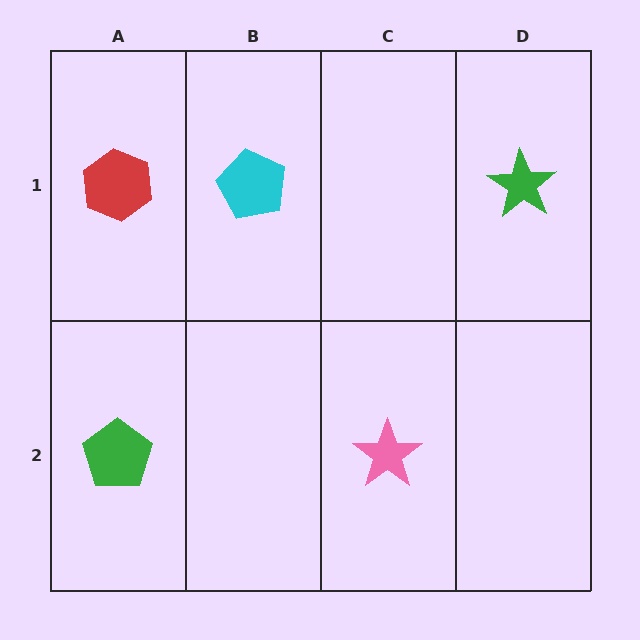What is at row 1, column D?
A green star.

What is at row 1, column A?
A red hexagon.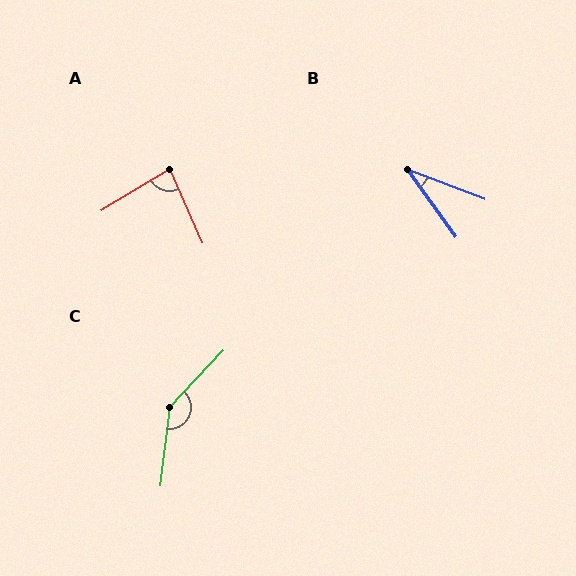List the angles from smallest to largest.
B (34°), A (83°), C (144°).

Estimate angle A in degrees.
Approximately 83 degrees.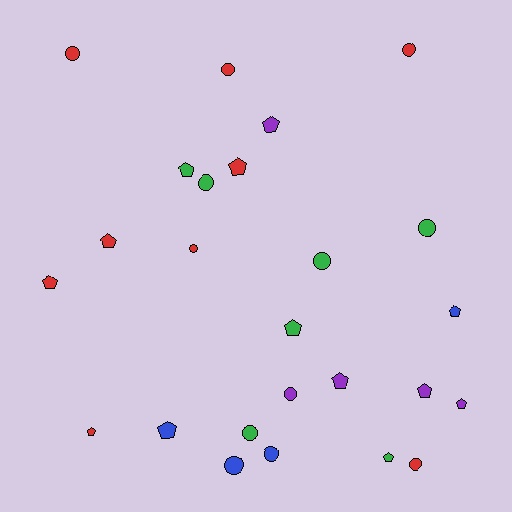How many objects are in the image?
There are 25 objects.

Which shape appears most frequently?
Pentagon, with 13 objects.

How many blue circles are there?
There are 2 blue circles.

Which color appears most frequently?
Red, with 9 objects.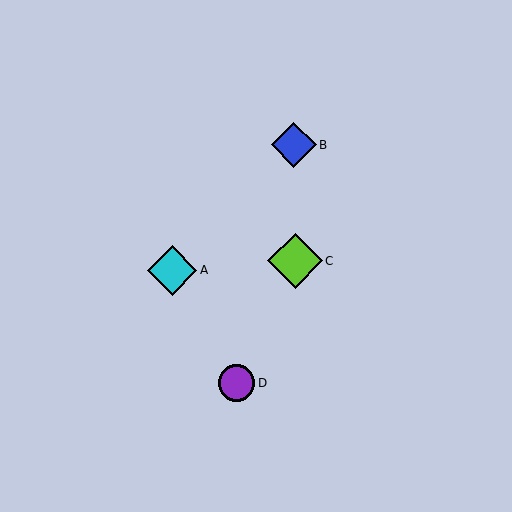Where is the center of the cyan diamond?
The center of the cyan diamond is at (172, 270).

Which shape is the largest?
The lime diamond (labeled C) is the largest.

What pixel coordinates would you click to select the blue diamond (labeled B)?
Click at (294, 145) to select the blue diamond B.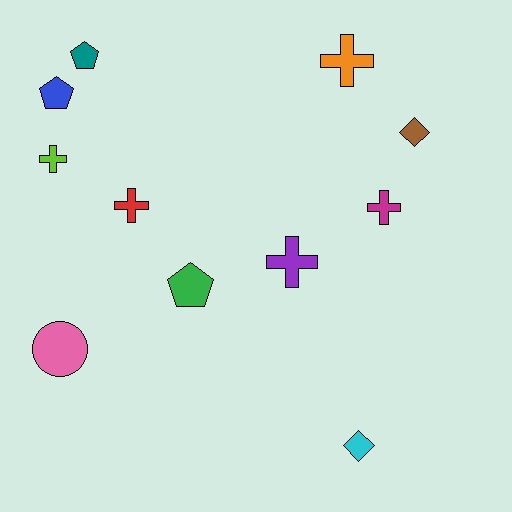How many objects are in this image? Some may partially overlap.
There are 11 objects.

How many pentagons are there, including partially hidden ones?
There are 3 pentagons.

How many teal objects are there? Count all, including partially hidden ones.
There is 1 teal object.